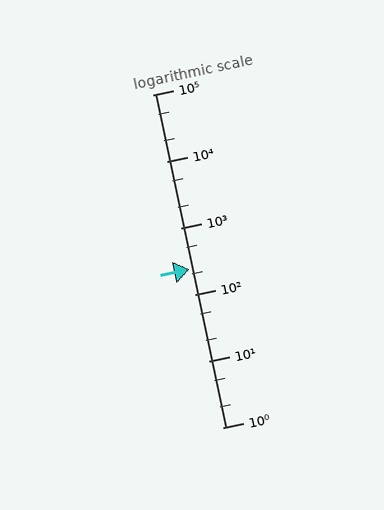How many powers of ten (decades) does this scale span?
The scale spans 5 decades, from 1 to 100000.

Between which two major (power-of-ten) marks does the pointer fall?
The pointer is between 100 and 1000.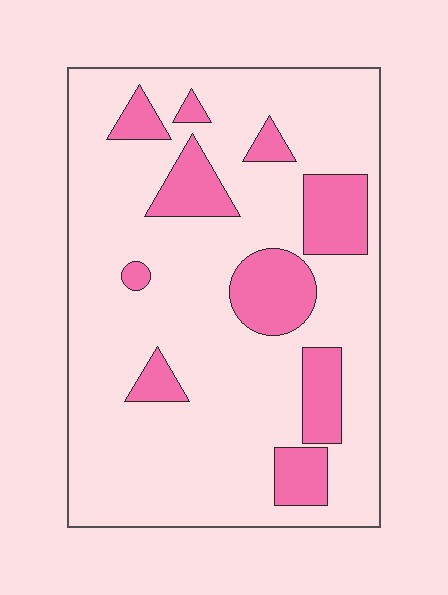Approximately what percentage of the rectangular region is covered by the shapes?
Approximately 20%.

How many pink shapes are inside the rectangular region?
10.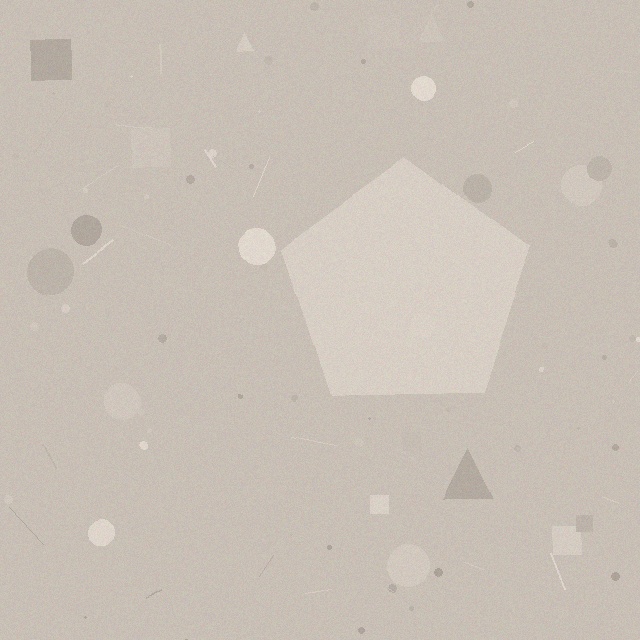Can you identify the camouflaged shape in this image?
The camouflaged shape is a pentagon.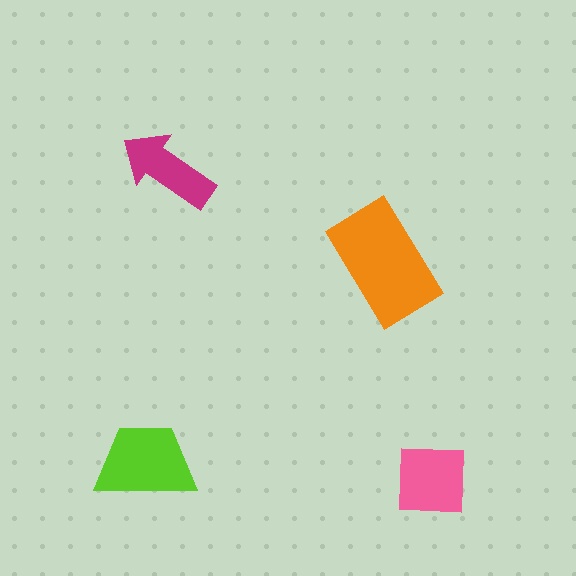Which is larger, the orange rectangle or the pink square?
The orange rectangle.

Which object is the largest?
The orange rectangle.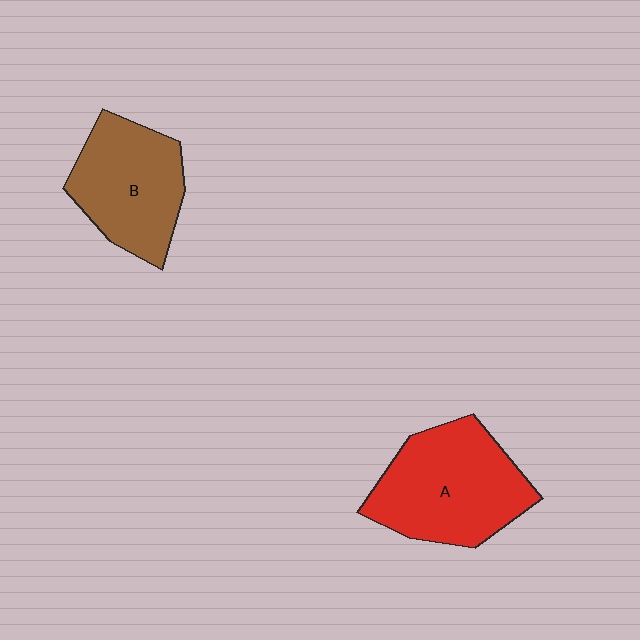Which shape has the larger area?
Shape A (red).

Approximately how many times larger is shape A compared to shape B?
Approximately 1.2 times.